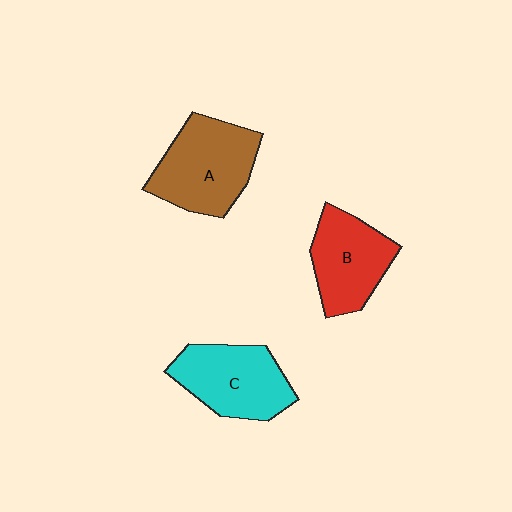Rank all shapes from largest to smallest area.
From largest to smallest: A (brown), C (cyan), B (red).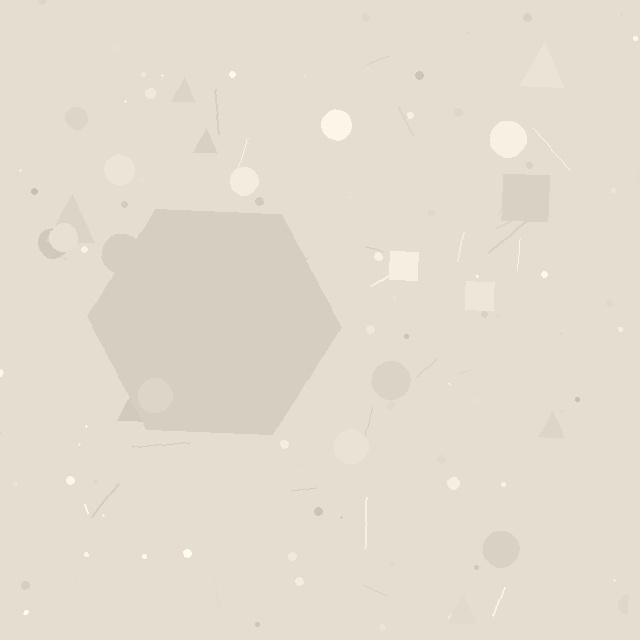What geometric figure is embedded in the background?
A hexagon is embedded in the background.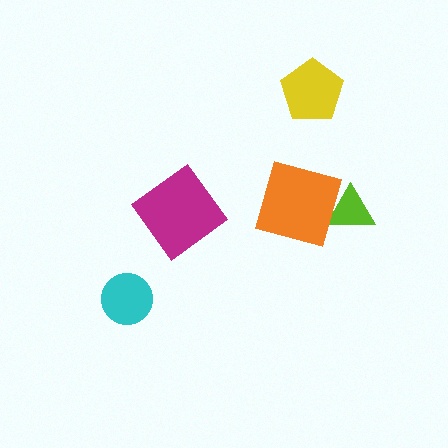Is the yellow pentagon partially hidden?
No, no other shape covers it.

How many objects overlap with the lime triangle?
1 object overlaps with the lime triangle.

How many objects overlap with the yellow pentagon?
0 objects overlap with the yellow pentagon.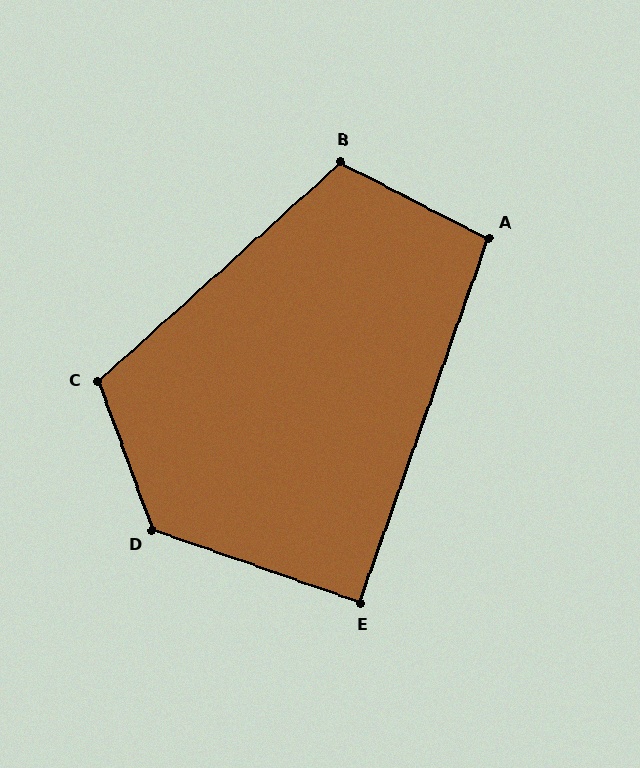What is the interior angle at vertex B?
Approximately 111 degrees (obtuse).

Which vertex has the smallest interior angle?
E, at approximately 90 degrees.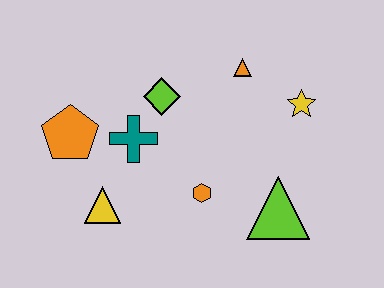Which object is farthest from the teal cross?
The yellow star is farthest from the teal cross.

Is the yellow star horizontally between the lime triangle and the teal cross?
No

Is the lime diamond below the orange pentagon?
No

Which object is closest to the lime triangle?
The orange hexagon is closest to the lime triangle.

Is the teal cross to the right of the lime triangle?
No